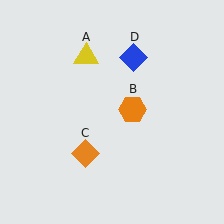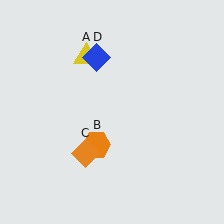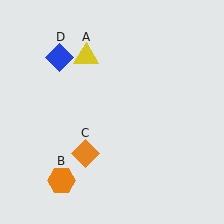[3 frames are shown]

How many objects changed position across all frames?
2 objects changed position: orange hexagon (object B), blue diamond (object D).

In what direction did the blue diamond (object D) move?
The blue diamond (object D) moved left.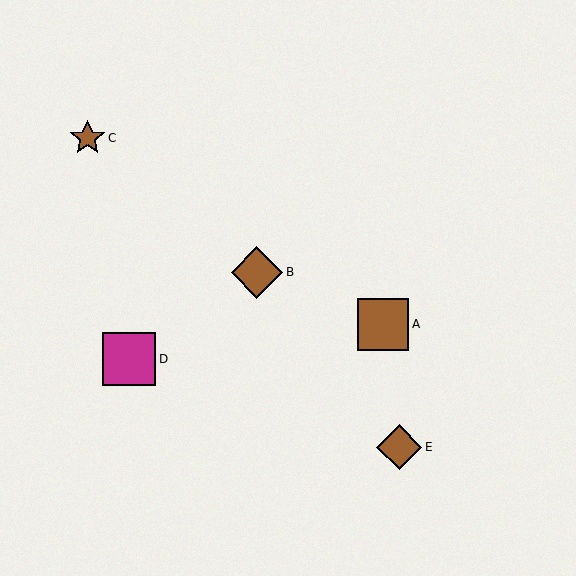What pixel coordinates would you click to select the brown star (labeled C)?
Click at (87, 138) to select the brown star C.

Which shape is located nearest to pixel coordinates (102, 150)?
The brown star (labeled C) at (87, 138) is nearest to that location.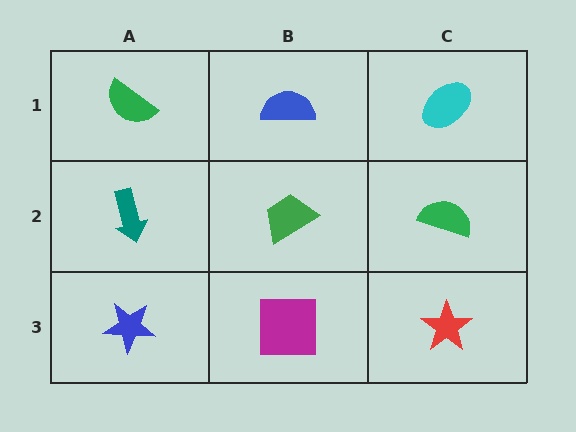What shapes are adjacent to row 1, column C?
A green semicircle (row 2, column C), a blue semicircle (row 1, column B).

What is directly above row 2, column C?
A cyan ellipse.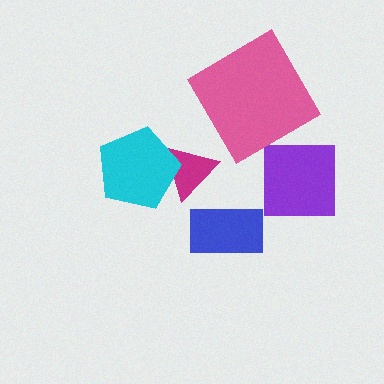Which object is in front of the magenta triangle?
The cyan pentagon is in front of the magenta triangle.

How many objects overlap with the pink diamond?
0 objects overlap with the pink diamond.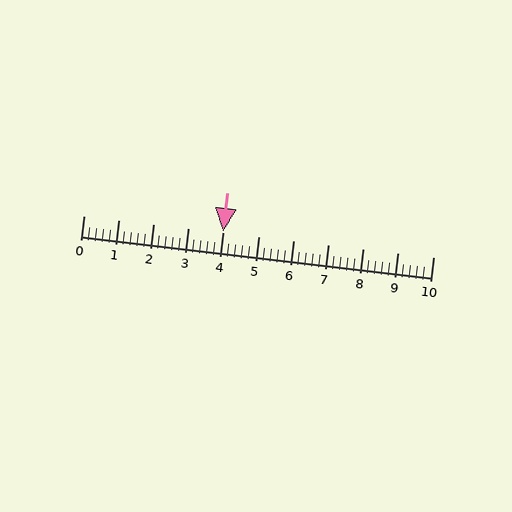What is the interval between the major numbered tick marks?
The major tick marks are spaced 1 units apart.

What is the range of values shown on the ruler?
The ruler shows values from 0 to 10.